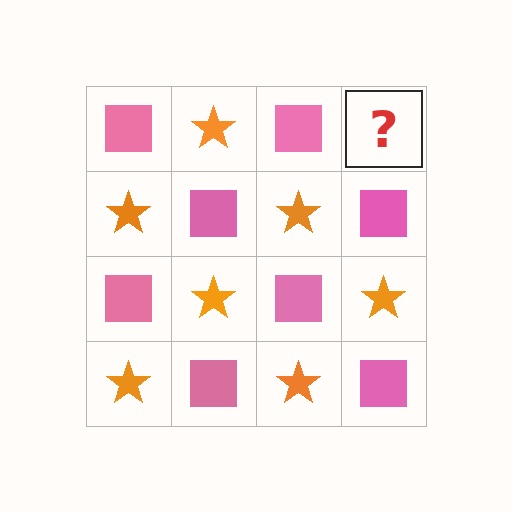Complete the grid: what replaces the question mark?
The question mark should be replaced with an orange star.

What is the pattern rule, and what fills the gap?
The rule is that it alternates pink square and orange star in a checkerboard pattern. The gap should be filled with an orange star.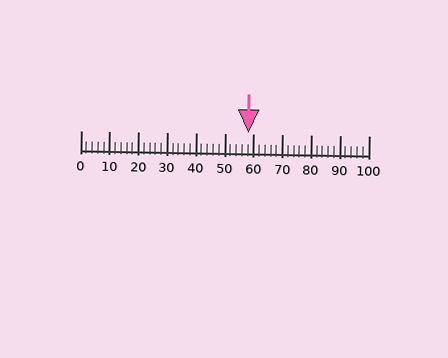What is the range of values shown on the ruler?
The ruler shows values from 0 to 100.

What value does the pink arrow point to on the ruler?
The pink arrow points to approximately 58.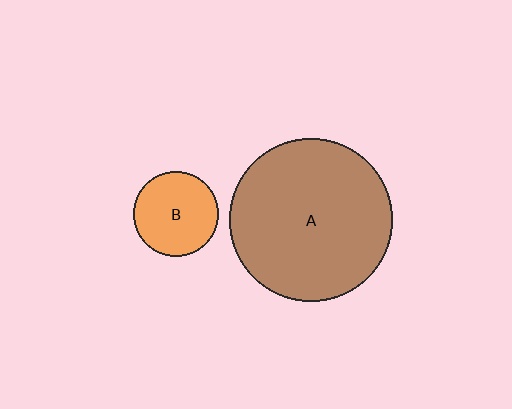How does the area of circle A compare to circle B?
Approximately 3.7 times.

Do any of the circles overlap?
No, none of the circles overlap.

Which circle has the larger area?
Circle A (brown).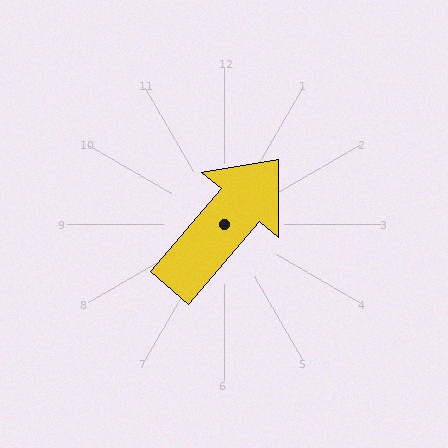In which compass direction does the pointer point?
Northeast.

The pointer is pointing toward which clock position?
Roughly 1 o'clock.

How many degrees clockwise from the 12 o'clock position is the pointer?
Approximately 40 degrees.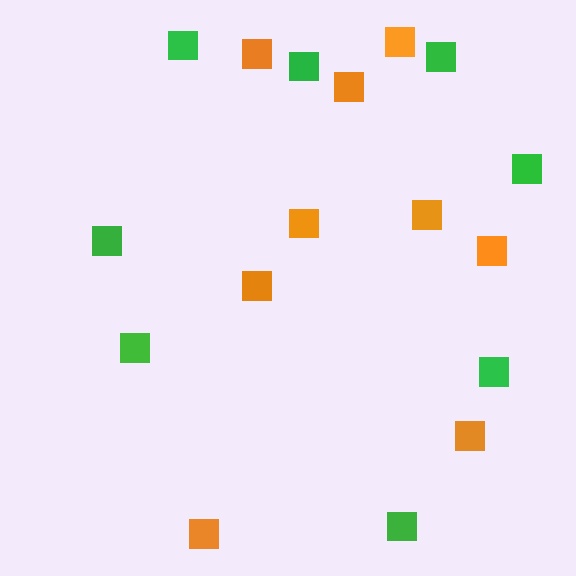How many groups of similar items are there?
There are 2 groups: one group of green squares (8) and one group of orange squares (9).